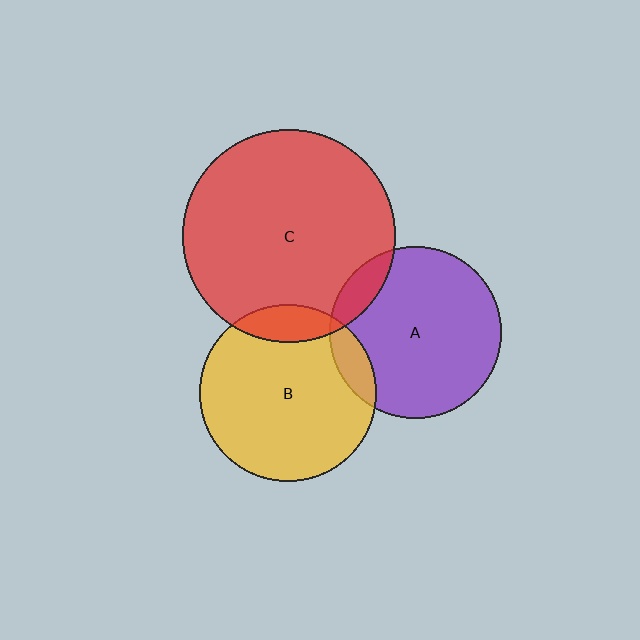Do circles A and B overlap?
Yes.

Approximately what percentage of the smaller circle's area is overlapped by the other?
Approximately 10%.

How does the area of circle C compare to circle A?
Approximately 1.6 times.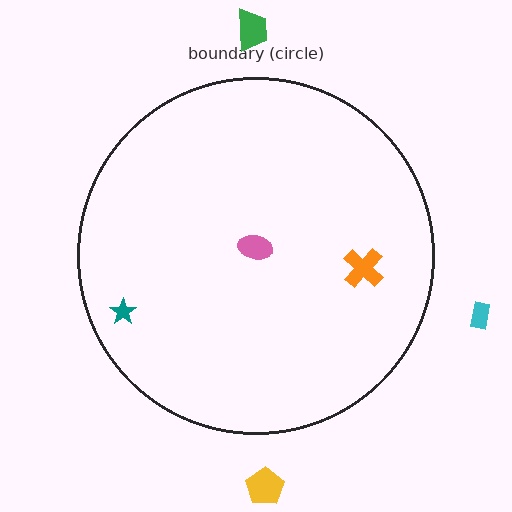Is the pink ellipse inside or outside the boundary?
Inside.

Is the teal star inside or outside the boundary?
Inside.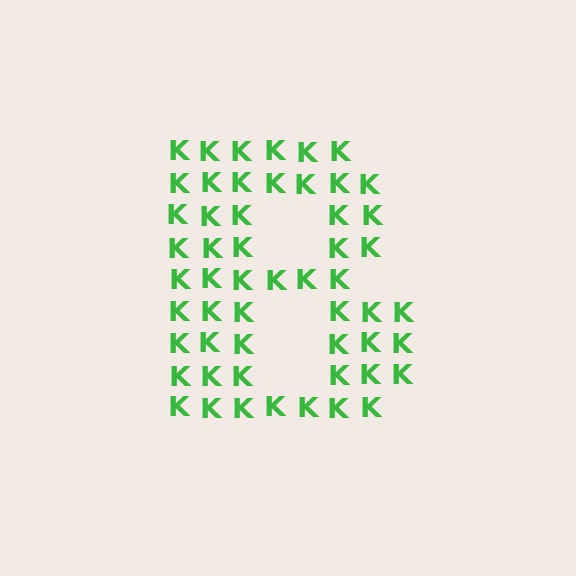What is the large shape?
The large shape is the letter B.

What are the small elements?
The small elements are letter K's.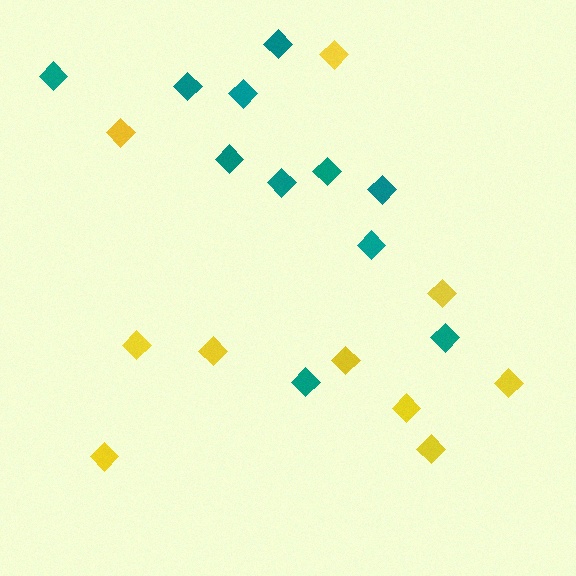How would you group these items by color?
There are 2 groups: one group of yellow diamonds (10) and one group of teal diamonds (11).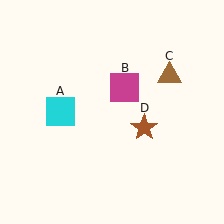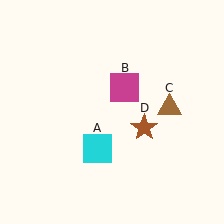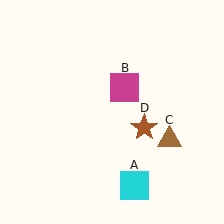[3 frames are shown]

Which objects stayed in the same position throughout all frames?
Magenta square (object B) and brown star (object D) remained stationary.